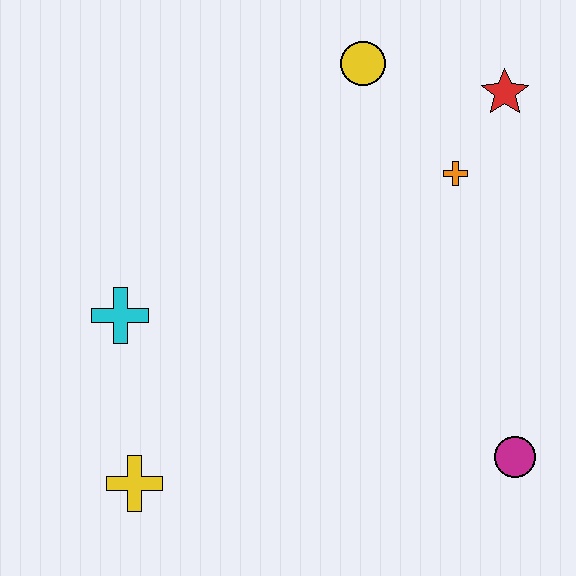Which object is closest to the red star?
The orange cross is closest to the red star.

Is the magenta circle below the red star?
Yes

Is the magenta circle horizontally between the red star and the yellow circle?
No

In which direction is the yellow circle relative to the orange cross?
The yellow circle is above the orange cross.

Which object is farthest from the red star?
The yellow cross is farthest from the red star.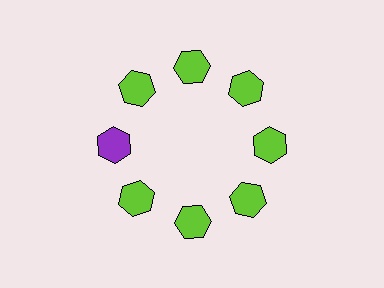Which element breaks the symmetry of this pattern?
The purple hexagon at roughly the 9 o'clock position breaks the symmetry. All other shapes are lime hexagons.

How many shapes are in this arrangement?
There are 8 shapes arranged in a ring pattern.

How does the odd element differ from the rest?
It has a different color: purple instead of lime.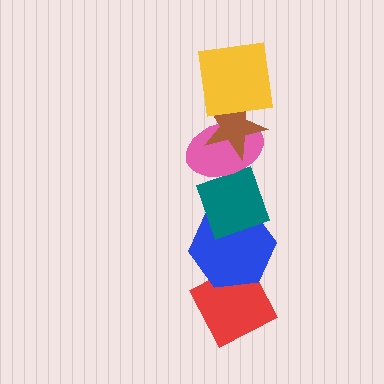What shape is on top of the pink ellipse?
The brown star is on top of the pink ellipse.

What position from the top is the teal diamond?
The teal diamond is 4th from the top.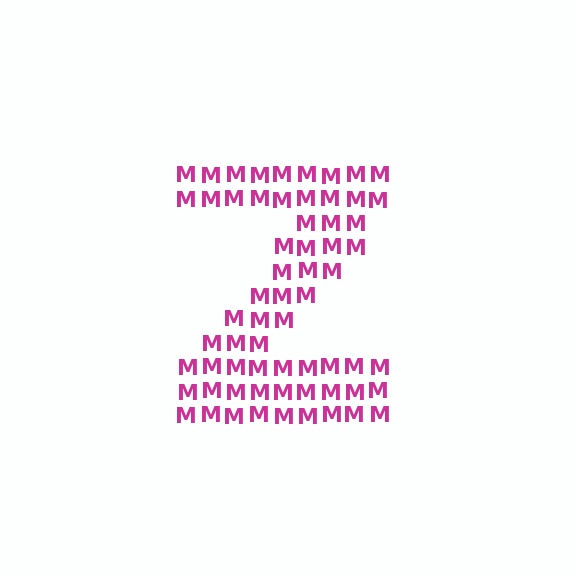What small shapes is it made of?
It is made of small letter M's.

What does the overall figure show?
The overall figure shows the letter Z.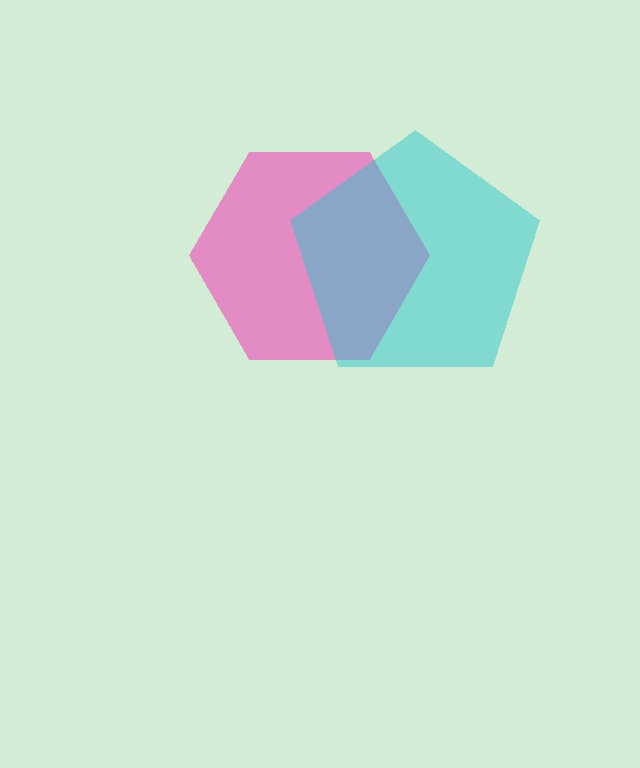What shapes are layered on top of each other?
The layered shapes are: a pink hexagon, a cyan pentagon.